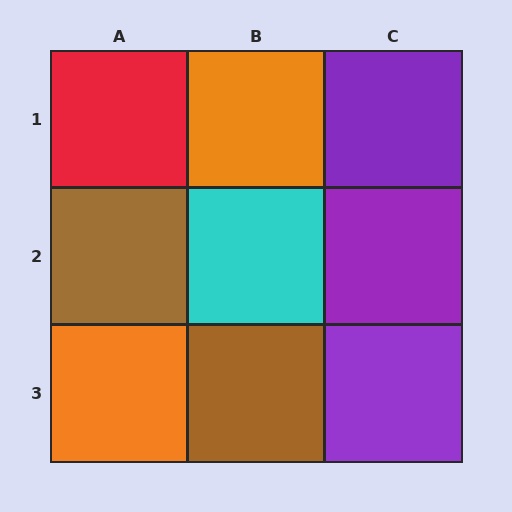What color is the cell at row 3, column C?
Purple.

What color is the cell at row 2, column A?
Brown.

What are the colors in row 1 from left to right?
Red, orange, purple.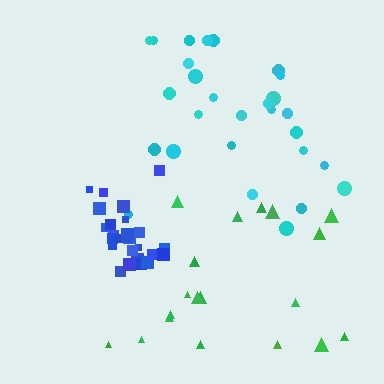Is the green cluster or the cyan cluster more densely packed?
Cyan.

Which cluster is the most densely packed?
Blue.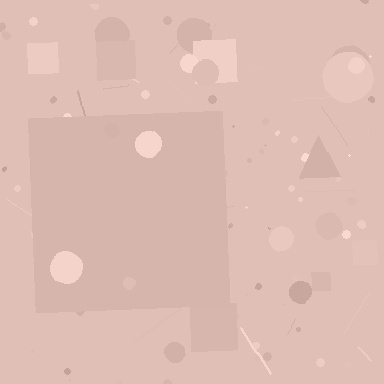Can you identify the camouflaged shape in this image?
The camouflaged shape is a square.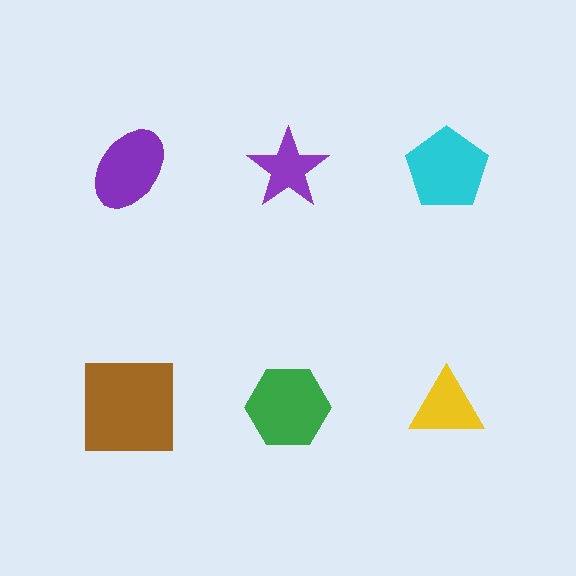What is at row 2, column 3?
A yellow triangle.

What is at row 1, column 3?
A cyan pentagon.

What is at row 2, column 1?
A brown square.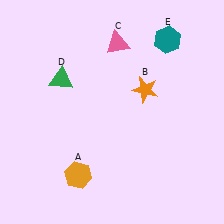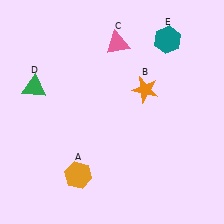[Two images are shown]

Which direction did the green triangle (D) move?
The green triangle (D) moved left.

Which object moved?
The green triangle (D) moved left.